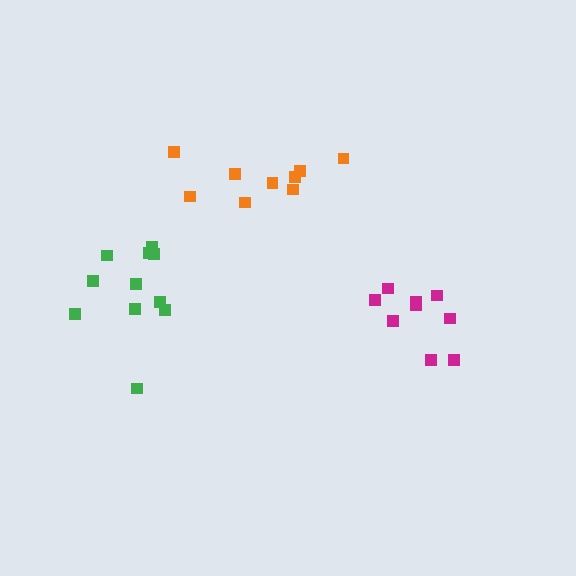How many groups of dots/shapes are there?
There are 3 groups.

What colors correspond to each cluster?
The clusters are colored: orange, green, magenta.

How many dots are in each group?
Group 1: 9 dots, Group 2: 11 dots, Group 3: 9 dots (29 total).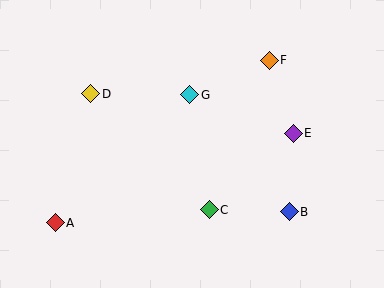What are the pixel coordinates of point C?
Point C is at (209, 210).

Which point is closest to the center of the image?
Point G at (190, 95) is closest to the center.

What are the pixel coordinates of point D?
Point D is at (91, 94).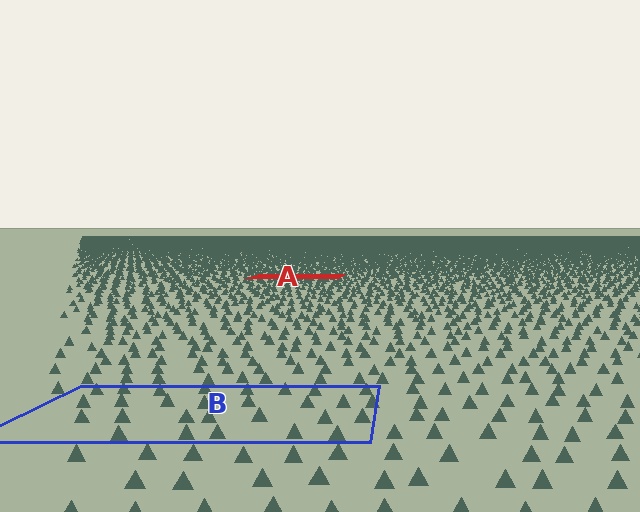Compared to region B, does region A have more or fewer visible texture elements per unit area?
Region A has more texture elements per unit area — they are packed more densely because it is farther away.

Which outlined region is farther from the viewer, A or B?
Region A is farther from the viewer — the texture elements inside it appear smaller and more densely packed.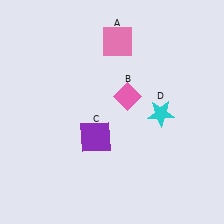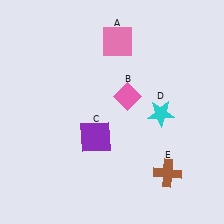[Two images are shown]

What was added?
A brown cross (E) was added in Image 2.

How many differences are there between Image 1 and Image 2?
There is 1 difference between the two images.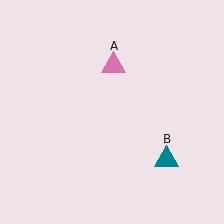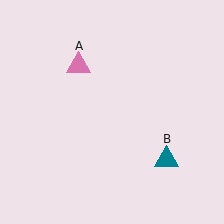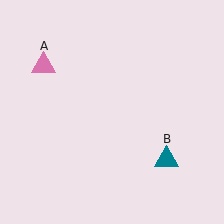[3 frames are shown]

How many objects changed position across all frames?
1 object changed position: pink triangle (object A).